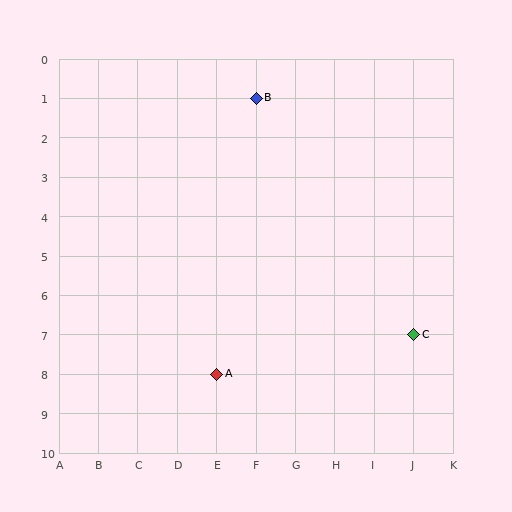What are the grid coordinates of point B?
Point B is at grid coordinates (F, 1).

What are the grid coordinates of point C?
Point C is at grid coordinates (J, 7).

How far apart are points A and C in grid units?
Points A and C are 5 columns and 1 row apart (about 5.1 grid units diagonally).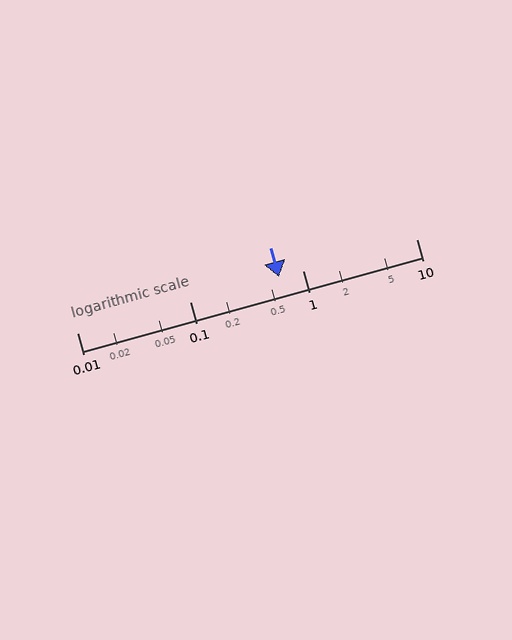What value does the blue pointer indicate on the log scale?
The pointer indicates approximately 0.61.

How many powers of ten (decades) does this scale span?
The scale spans 3 decades, from 0.01 to 10.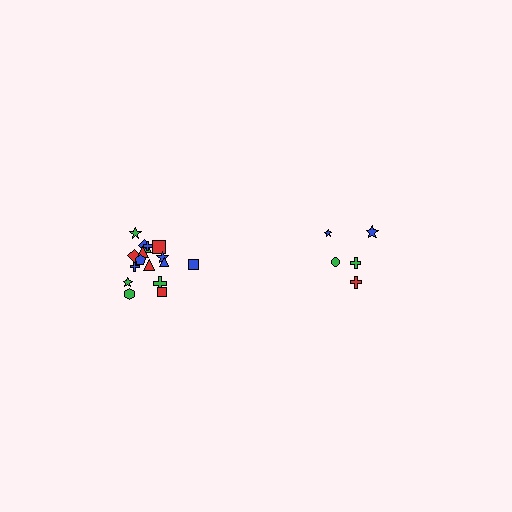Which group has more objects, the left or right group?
The left group.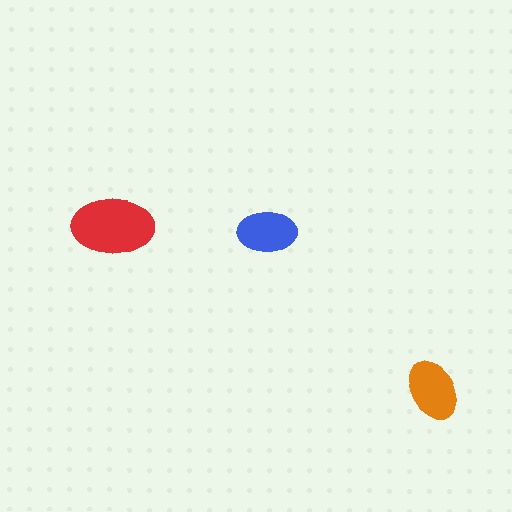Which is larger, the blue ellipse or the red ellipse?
The red one.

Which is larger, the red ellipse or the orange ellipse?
The red one.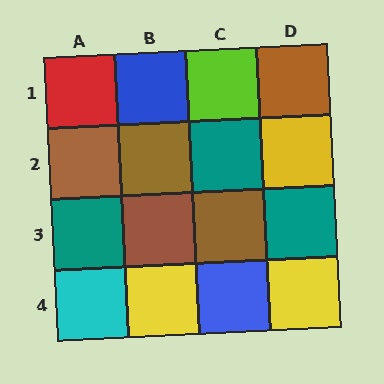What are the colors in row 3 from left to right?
Teal, brown, brown, teal.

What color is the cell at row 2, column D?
Yellow.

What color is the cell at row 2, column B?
Brown.